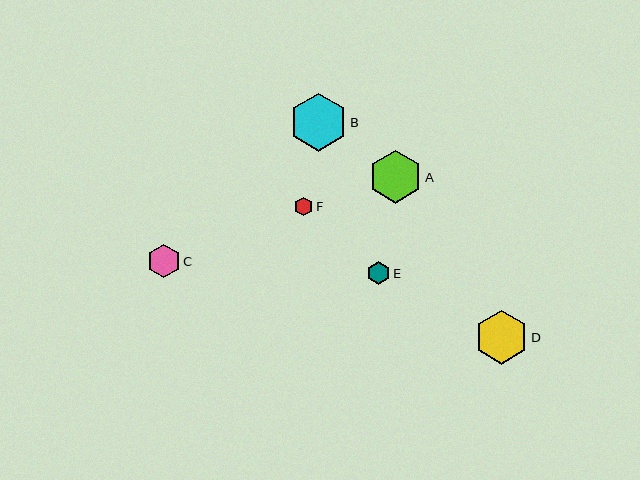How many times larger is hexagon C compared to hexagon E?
Hexagon C is approximately 1.5 times the size of hexagon E.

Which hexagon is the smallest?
Hexagon F is the smallest with a size of approximately 19 pixels.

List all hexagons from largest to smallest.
From largest to smallest: B, D, A, C, E, F.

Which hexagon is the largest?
Hexagon B is the largest with a size of approximately 58 pixels.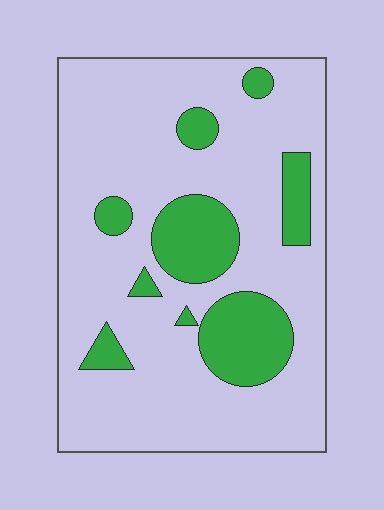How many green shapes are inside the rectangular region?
9.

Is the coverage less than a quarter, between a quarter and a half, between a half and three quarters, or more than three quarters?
Less than a quarter.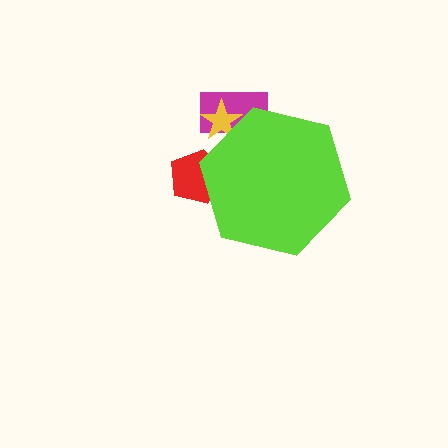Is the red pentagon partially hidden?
Yes, the red pentagon is partially hidden behind the lime hexagon.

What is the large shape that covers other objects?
A lime hexagon.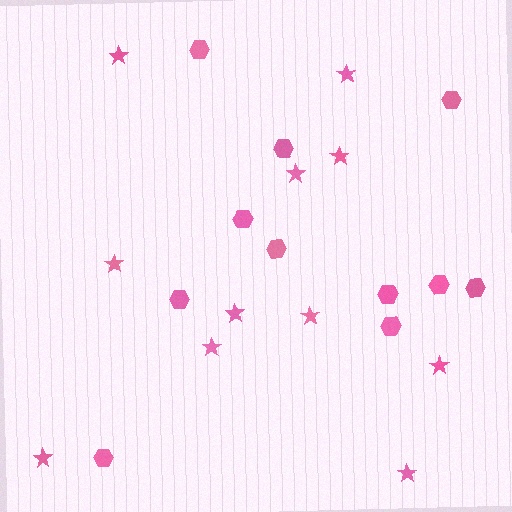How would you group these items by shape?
There are 2 groups: one group of stars (11) and one group of hexagons (11).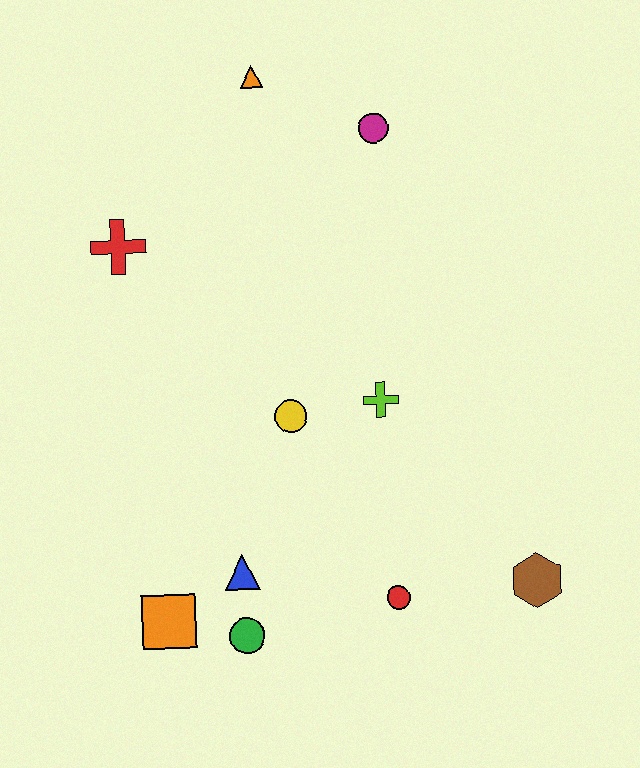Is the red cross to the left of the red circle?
Yes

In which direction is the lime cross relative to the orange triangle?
The lime cross is below the orange triangle.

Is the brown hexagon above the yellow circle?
No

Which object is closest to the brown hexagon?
The red circle is closest to the brown hexagon.